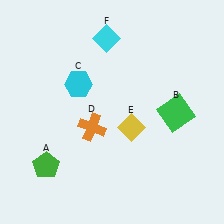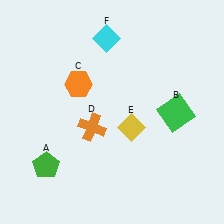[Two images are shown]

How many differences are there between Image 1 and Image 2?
There is 1 difference between the two images.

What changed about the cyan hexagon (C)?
In Image 1, C is cyan. In Image 2, it changed to orange.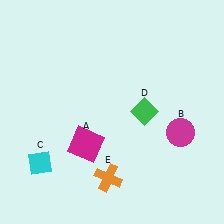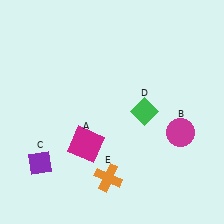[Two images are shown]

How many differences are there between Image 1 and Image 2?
There is 1 difference between the two images.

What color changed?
The diamond (C) changed from cyan in Image 1 to purple in Image 2.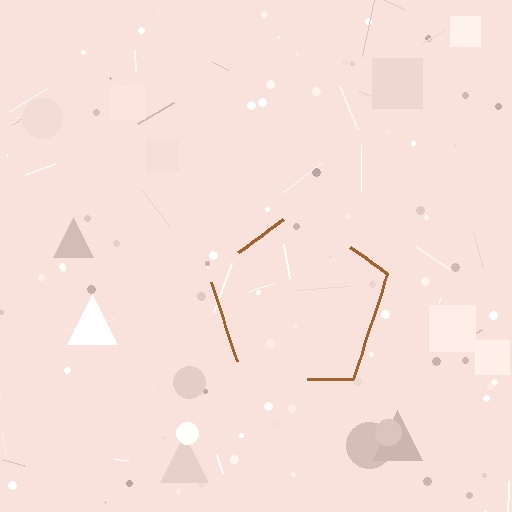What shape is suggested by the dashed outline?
The dashed outline suggests a pentagon.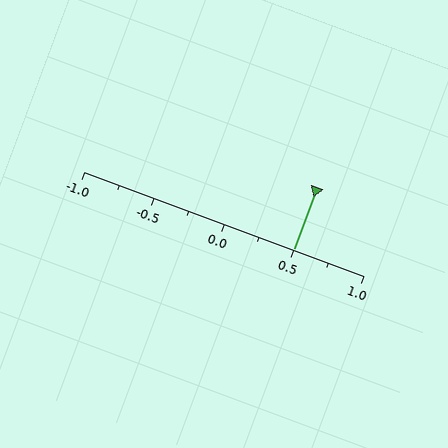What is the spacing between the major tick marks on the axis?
The major ticks are spaced 0.5 apart.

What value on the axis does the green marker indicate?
The marker indicates approximately 0.5.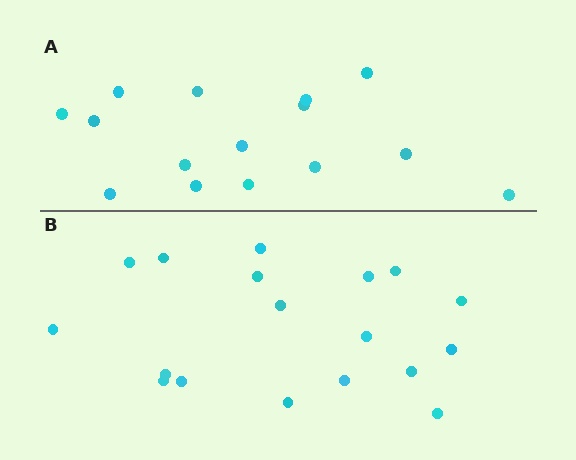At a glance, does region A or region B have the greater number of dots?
Region B (the bottom region) has more dots.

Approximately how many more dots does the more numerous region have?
Region B has just a few more — roughly 2 or 3 more dots than region A.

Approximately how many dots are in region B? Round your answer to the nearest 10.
About 20 dots. (The exact count is 18, which rounds to 20.)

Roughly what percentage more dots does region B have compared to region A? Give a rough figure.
About 20% more.